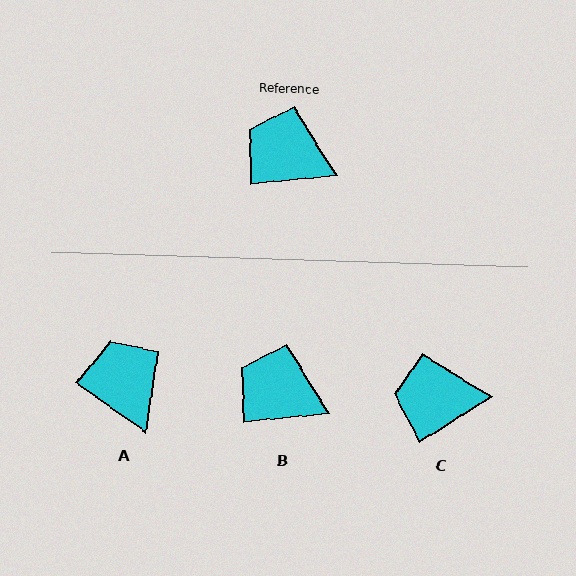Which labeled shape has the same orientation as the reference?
B.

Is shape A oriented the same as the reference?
No, it is off by about 40 degrees.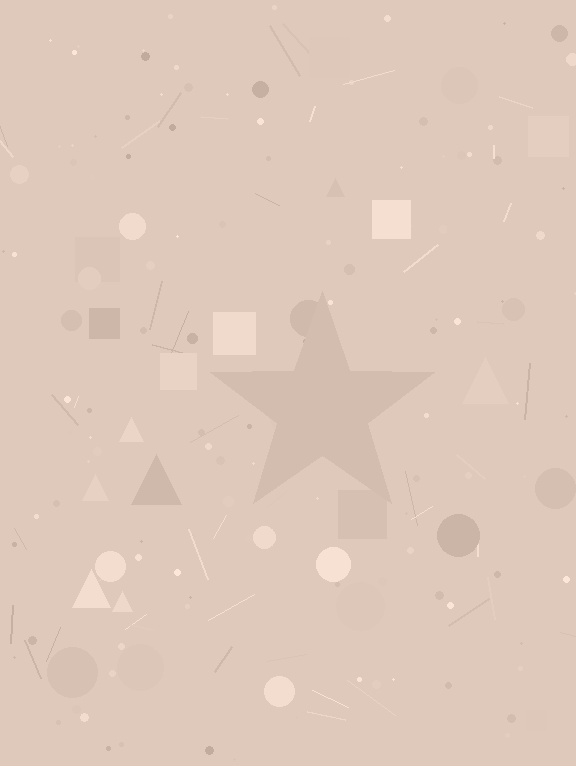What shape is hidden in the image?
A star is hidden in the image.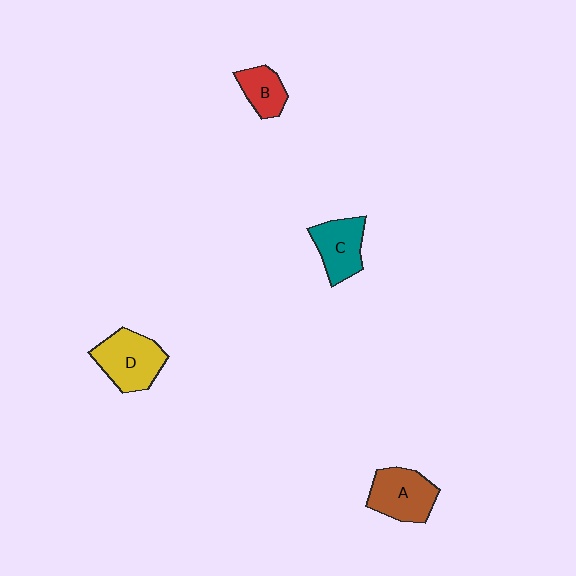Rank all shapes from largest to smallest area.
From largest to smallest: D (yellow), A (brown), C (teal), B (red).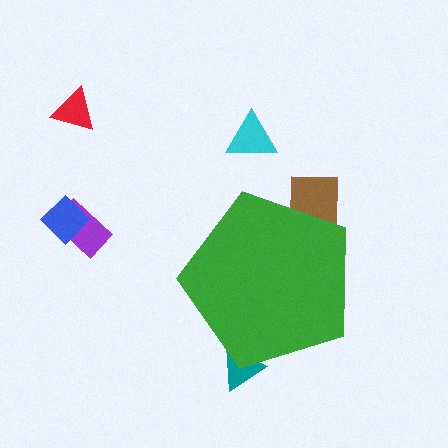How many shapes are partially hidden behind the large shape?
2 shapes are partially hidden.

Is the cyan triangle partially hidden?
No, the cyan triangle is fully visible.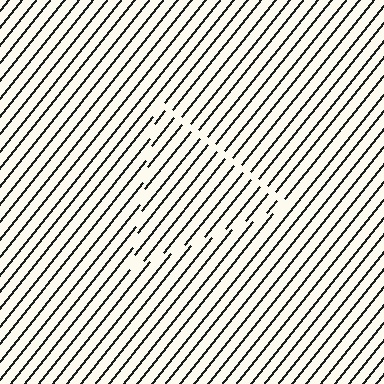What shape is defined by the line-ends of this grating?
An illusory triangle. The interior of the shape contains the same grating, shifted by half a period — the contour is defined by the phase discontinuity where line-ends from the inner and outer gratings abut.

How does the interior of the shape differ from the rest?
The interior of the shape contains the same grating, shifted by half a period — the contour is defined by the phase discontinuity where line-ends from the inner and outer gratings abut.